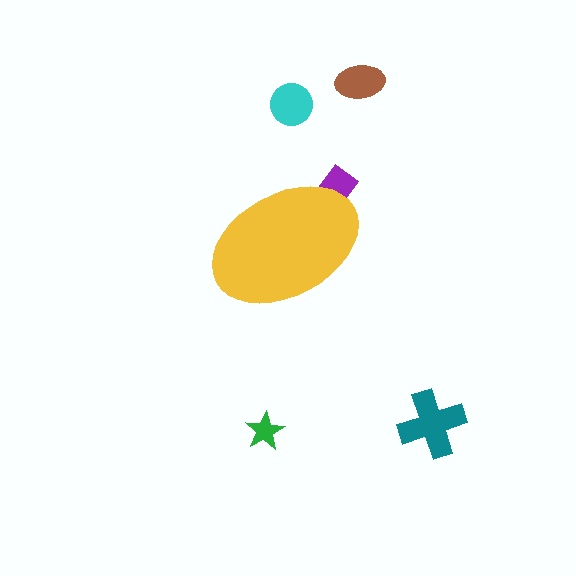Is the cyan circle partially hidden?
No, the cyan circle is fully visible.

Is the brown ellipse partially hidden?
No, the brown ellipse is fully visible.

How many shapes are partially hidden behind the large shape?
1 shape is partially hidden.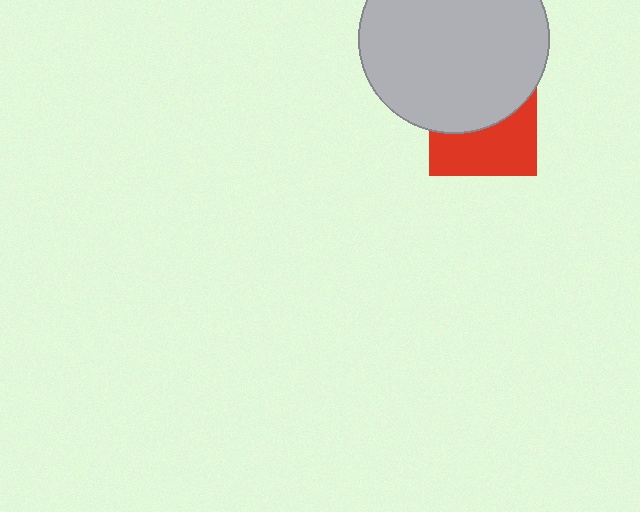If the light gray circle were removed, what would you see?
You would see the complete red square.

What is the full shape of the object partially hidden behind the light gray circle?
The partially hidden object is a red square.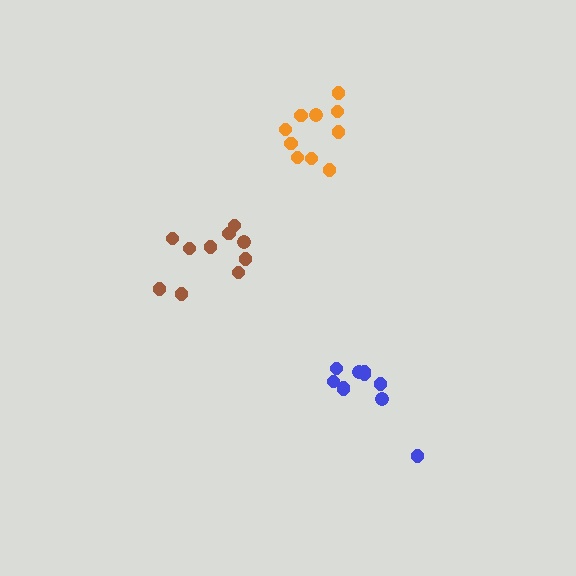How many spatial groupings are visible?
There are 3 spatial groupings.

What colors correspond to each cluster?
The clusters are colored: orange, blue, brown.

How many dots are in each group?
Group 1: 10 dots, Group 2: 10 dots, Group 3: 10 dots (30 total).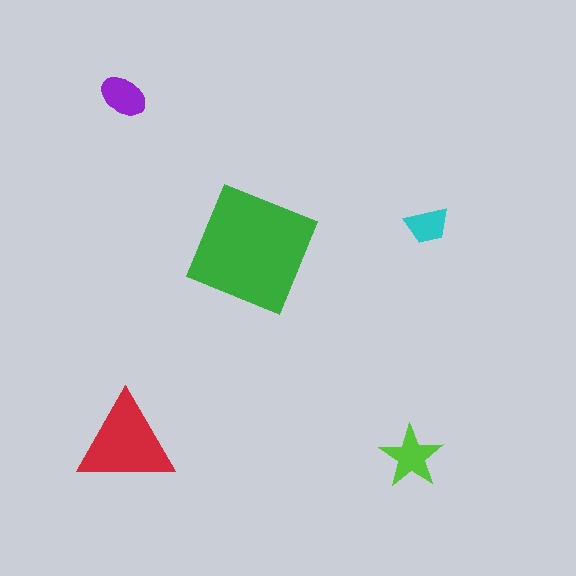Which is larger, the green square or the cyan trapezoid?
The green square.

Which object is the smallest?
The cyan trapezoid.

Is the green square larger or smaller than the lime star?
Larger.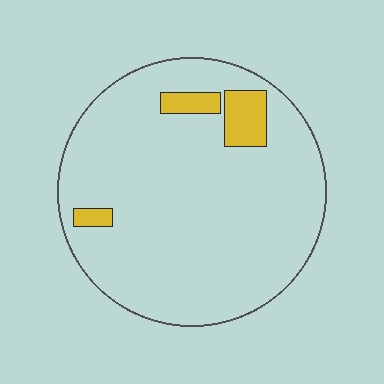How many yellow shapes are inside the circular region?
3.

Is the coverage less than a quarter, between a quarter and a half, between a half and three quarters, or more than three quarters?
Less than a quarter.